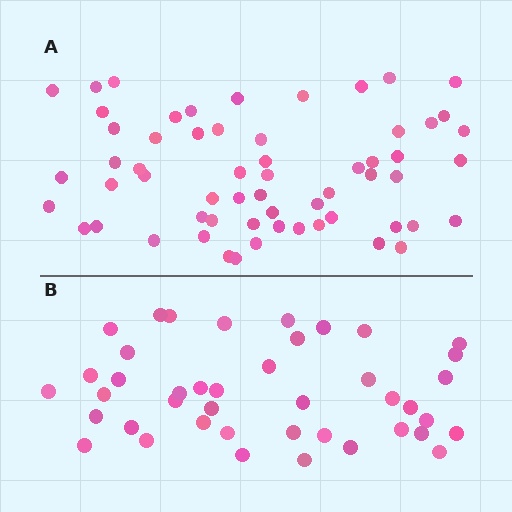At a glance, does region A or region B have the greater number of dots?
Region A (the top region) has more dots.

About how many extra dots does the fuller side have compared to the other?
Region A has approximately 20 more dots than region B.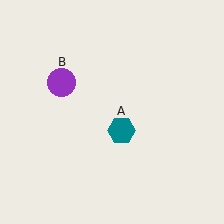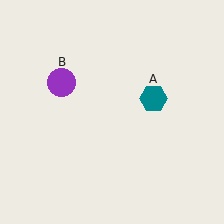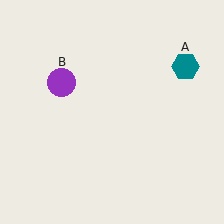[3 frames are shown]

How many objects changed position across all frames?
1 object changed position: teal hexagon (object A).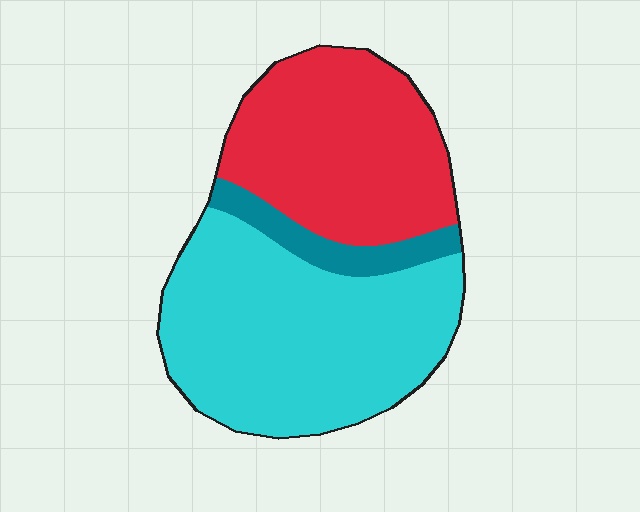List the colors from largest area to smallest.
From largest to smallest: cyan, red, teal.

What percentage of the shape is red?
Red covers about 40% of the shape.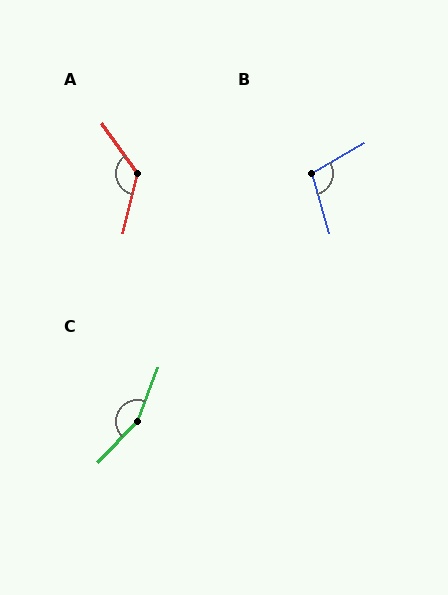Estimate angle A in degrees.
Approximately 132 degrees.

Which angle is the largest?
C, at approximately 157 degrees.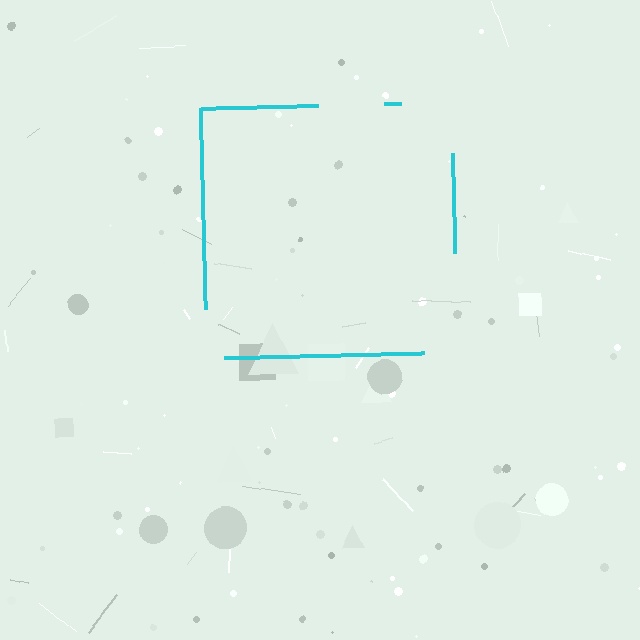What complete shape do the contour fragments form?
The contour fragments form a square.